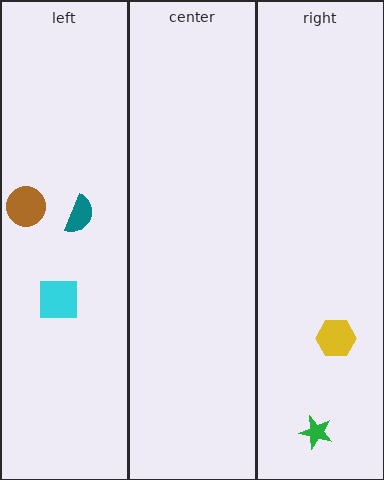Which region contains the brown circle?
The left region.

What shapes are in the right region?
The yellow hexagon, the green star.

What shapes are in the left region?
The cyan square, the brown circle, the teal semicircle.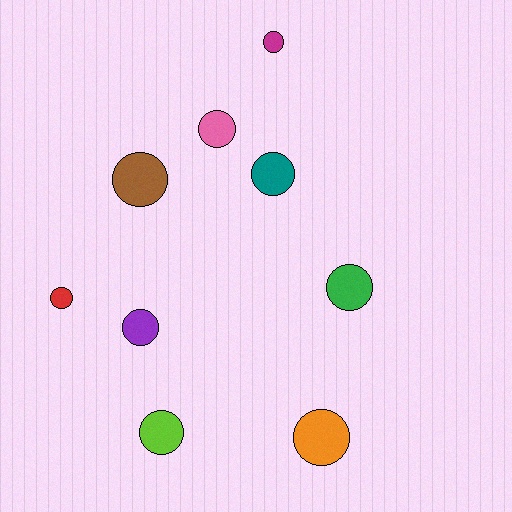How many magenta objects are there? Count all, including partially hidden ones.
There is 1 magenta object.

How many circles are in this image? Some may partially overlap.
There are 9 circles.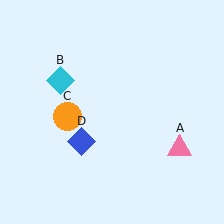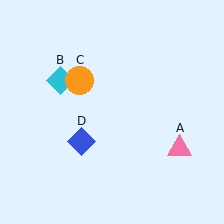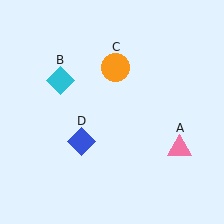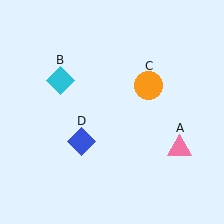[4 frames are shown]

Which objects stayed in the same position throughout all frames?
Pink triangle (object A) and cyan diamond (object B) and blue diamond (object D) remained stationary.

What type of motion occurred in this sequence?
The orange circle (object C) rotated clockwise around the center of the scene.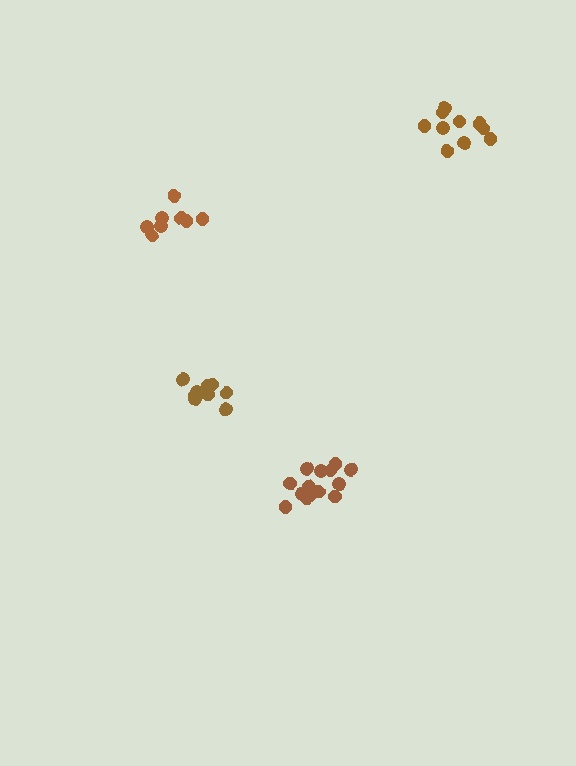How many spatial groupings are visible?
There are 4 spatial groupings.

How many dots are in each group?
Group 1: 8 dots, Group 2: 14 dots, Group 3: 10 dots, Group 4: 10 dots (42 total).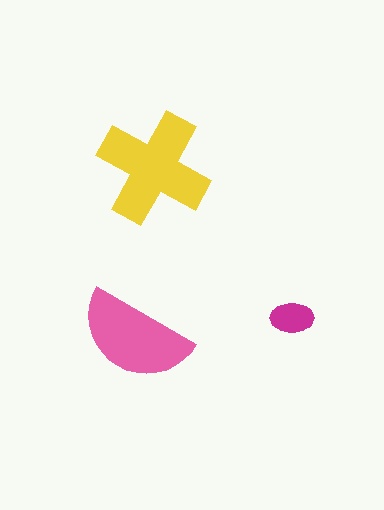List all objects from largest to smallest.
The yellow cross, the pink semicircle, the magenta ellipse.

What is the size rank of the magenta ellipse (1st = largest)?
3rd.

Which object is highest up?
The yellow cross is topmost.